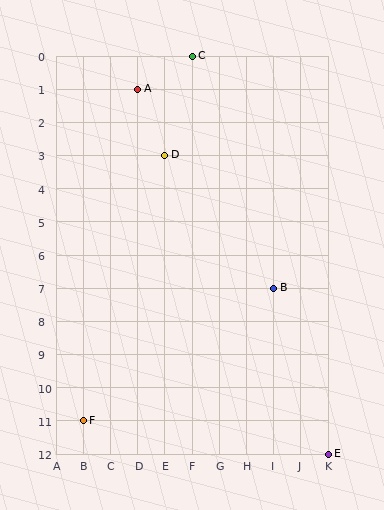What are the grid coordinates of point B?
Point B is at grid coordinates (I, 7).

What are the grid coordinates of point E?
Point E is at grid coordinates (K, 12).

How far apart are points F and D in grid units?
Points F and D are 3 columns and 8 rows apart (about 8.5 grid units diagonally).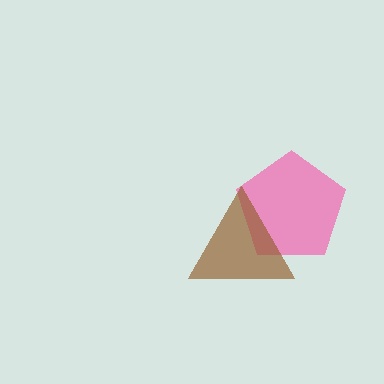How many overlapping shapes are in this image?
There are 2 overlapping shapes in the image.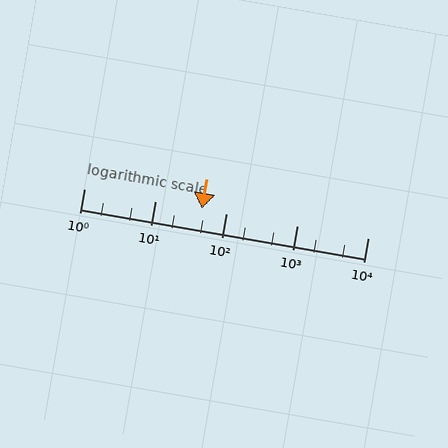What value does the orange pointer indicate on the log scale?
The pointer indicates approximately 45.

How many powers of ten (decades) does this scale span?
The scale spans 4 decades, from 1 to 10000.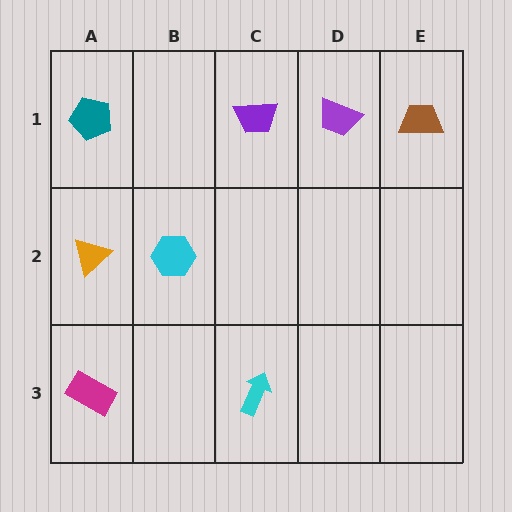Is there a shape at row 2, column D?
No, that cell is empty.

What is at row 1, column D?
A purple trapezoid.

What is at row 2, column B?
A cyan hexagon.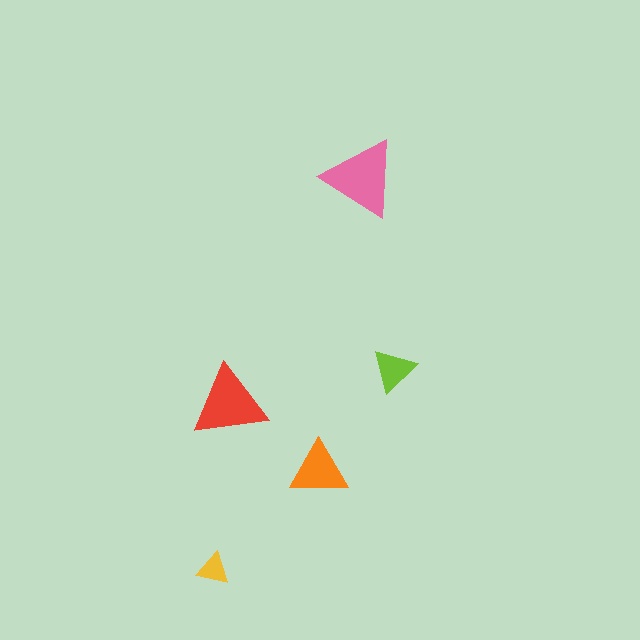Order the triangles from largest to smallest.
the pink one, the red one, the orange one, the lime one, the yellow one.